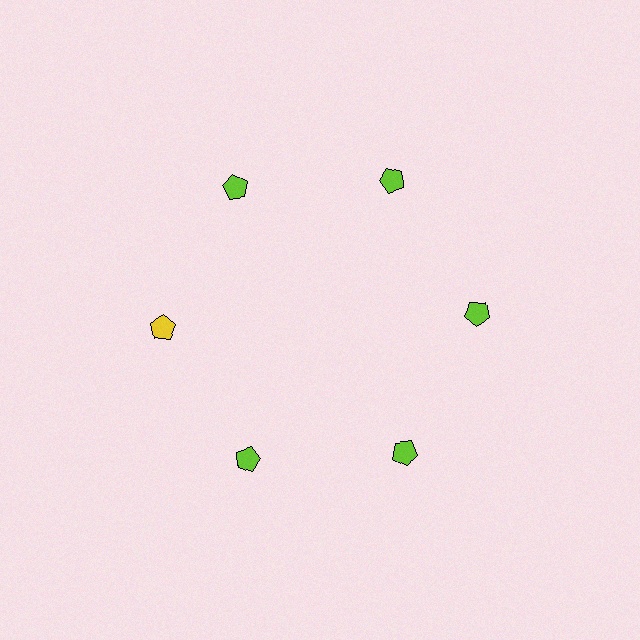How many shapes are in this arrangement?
There are 6 shapes arranged in a ring pattern.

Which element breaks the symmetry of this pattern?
The yellow pentagon at roughly the 9 o'clock position breaks the symmetry. All other shapes are lime pentagons.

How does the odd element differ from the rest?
It has a different color: yellow instead of lime.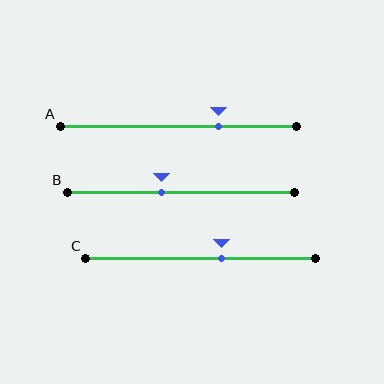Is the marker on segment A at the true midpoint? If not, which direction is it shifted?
No, the marker on segment A is shifted to the right by about 17% of the segment length.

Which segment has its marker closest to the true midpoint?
Segment B has its marker closest to the true midpoint.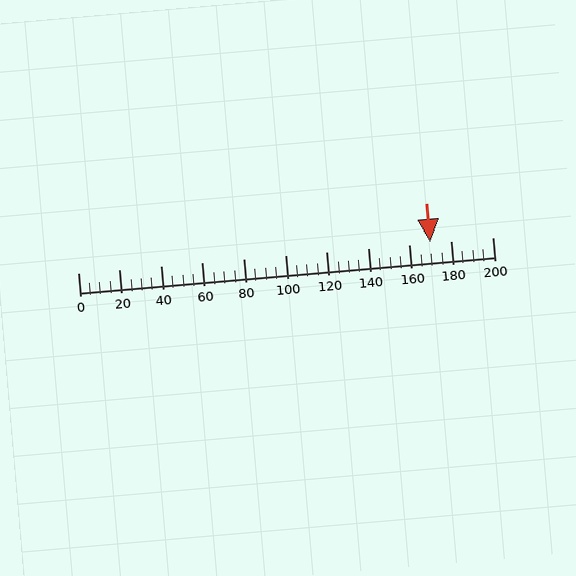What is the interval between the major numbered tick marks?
The major tick marks are spaced 20 units apart.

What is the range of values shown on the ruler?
The ruler shows values from 0 to 200.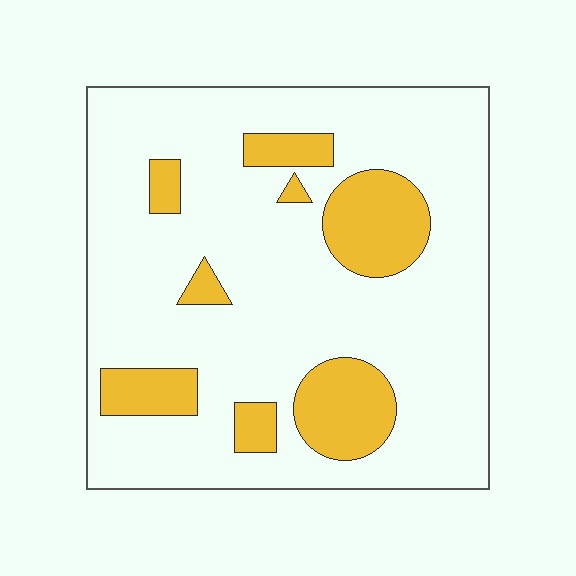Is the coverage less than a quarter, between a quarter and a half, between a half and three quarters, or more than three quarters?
Less than a quarter.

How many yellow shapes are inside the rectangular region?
8.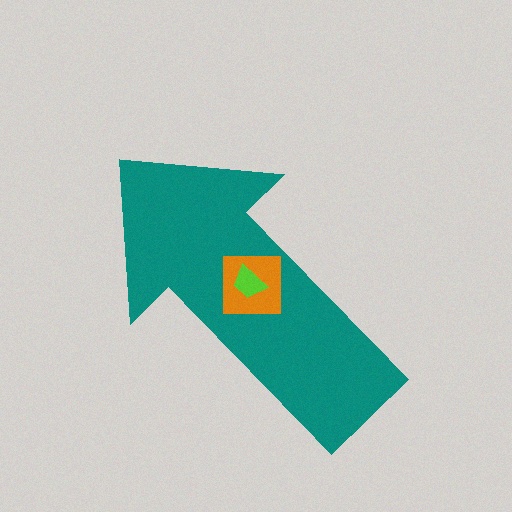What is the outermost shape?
The teal arrow.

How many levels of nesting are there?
3.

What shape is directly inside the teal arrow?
The orange square.